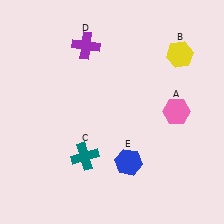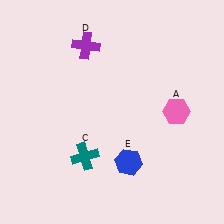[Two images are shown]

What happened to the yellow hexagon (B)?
The yellow hexagon (B) was removed in Image 2. It was in the top-right area of Image 1.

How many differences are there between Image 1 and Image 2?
There is 1 difference between the two images.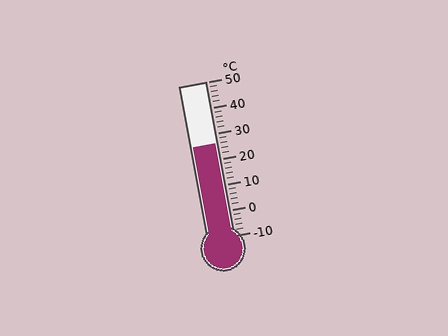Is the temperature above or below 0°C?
The temperature is above 0°C.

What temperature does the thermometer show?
The thermometer shows approximately 26°C.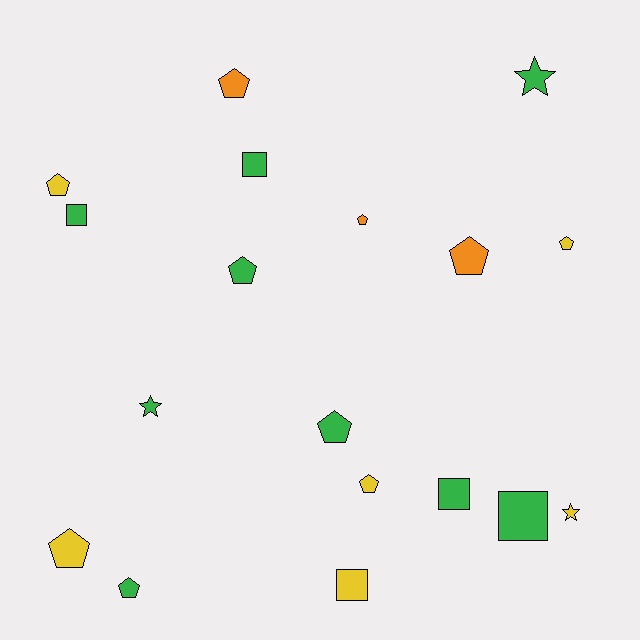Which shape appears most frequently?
Pentagon, with 10 objects.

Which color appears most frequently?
Green, with 9 objects.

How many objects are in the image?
There are 18 objects.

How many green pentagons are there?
There are 3 green pentagons.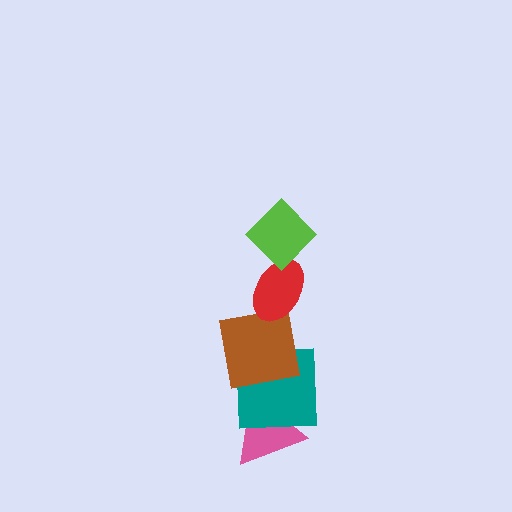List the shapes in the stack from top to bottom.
From top to bottom: the lime diamond, the red ellipse, the brown square, the teal square, the pink triangle.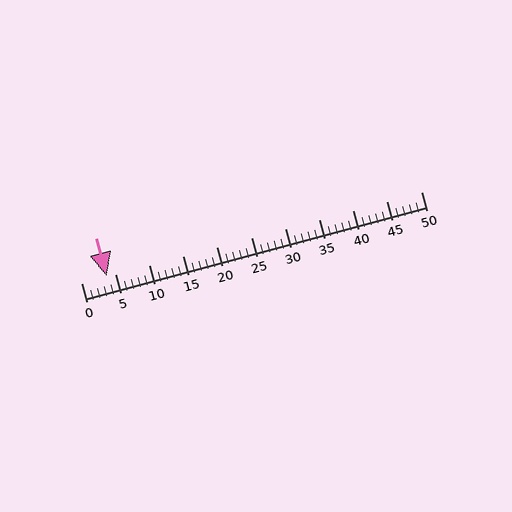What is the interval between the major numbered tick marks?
The major tick marks are spaced 5 units apart.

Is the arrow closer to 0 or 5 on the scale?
The arrow is closer to 5.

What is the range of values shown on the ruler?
The ruler shows values from 0 to 50.